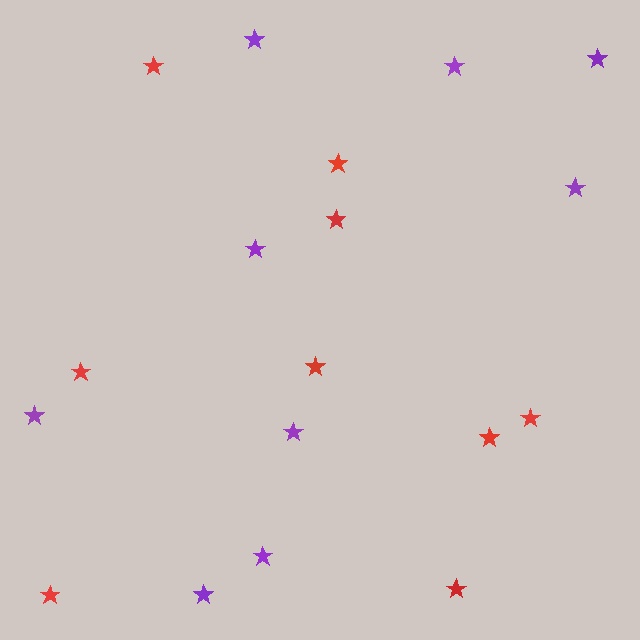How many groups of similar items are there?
There are 2 groups: one group of red stars (9) and one group of purple stars (9).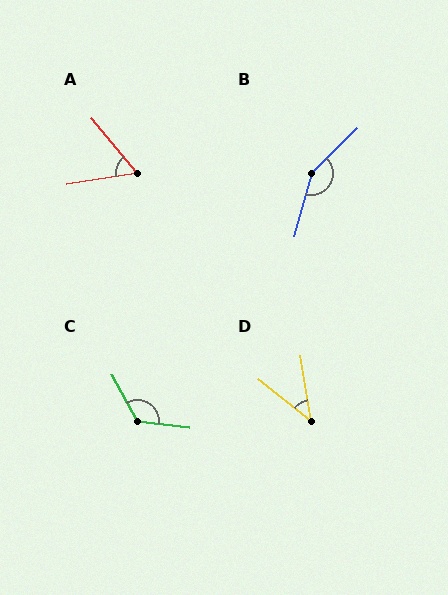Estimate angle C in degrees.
Approximately 126 degrees.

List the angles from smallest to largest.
D (42°), A (58°), C (126°), B (150°).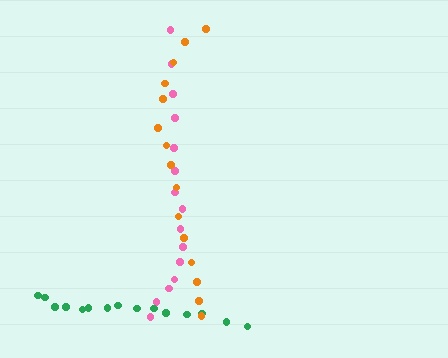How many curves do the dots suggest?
There are 3 distinct paths.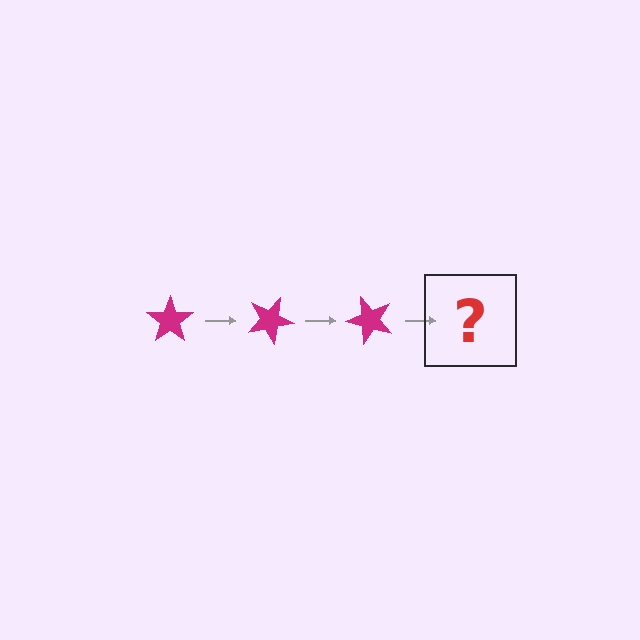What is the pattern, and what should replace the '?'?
The pattern is that the star rotates 25 degrees each step. The '?' should be a magenta star rotated 75 degrees.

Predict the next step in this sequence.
The next step is a magenta star rotated 75 degrees.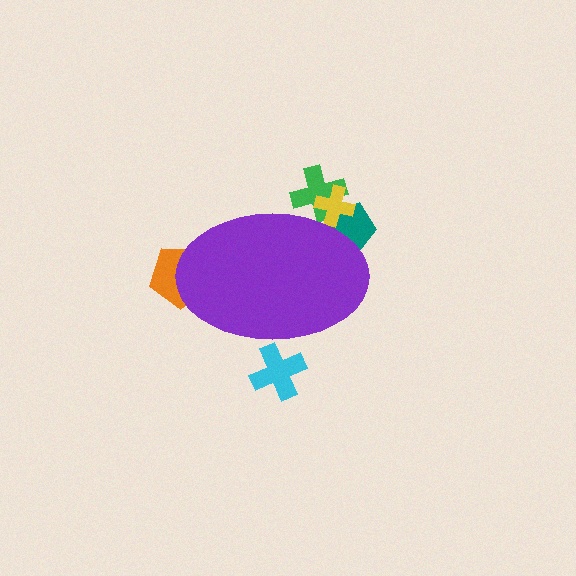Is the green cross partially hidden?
Yes, the green cross is partially hidden behind the purple ellipse.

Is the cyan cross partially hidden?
Yes, the cyan cross is partially hidden behind the purple ellipse.